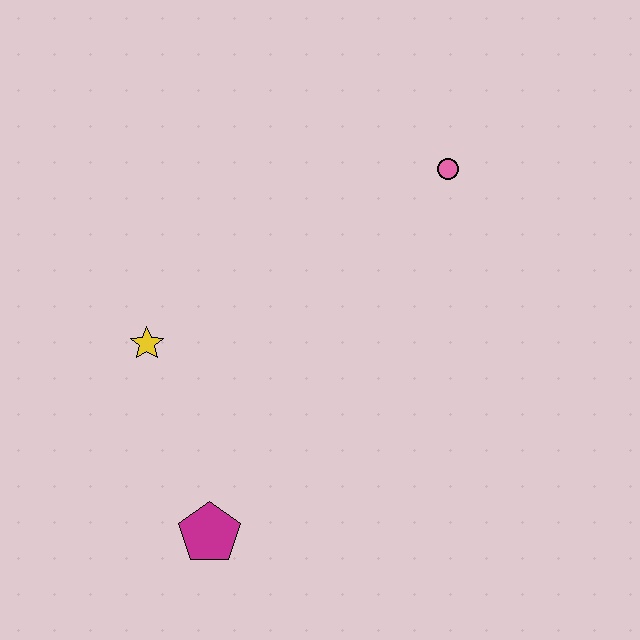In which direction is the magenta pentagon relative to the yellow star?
The magenta pentagon is below the yellow star.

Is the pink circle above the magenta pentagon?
Yes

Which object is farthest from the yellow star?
The pink circle is farthest from the yellow star.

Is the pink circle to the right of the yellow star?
Yes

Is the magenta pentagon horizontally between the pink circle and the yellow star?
Yes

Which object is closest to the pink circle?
The yellow star is closest to the pink circle.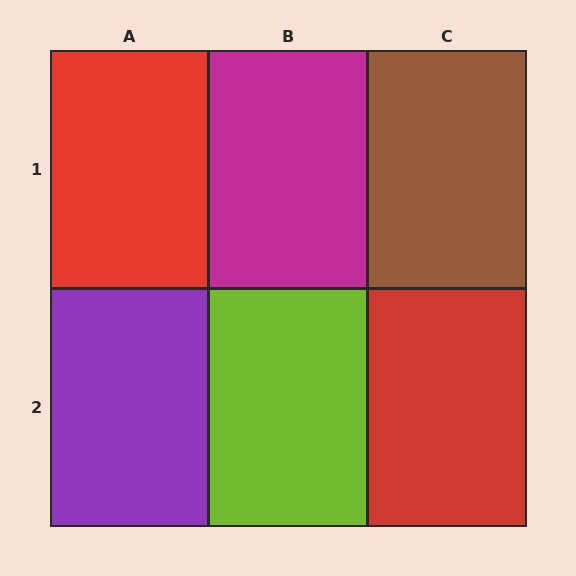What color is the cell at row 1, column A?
Red.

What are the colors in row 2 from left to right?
Purple, lime, red.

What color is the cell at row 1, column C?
Brown.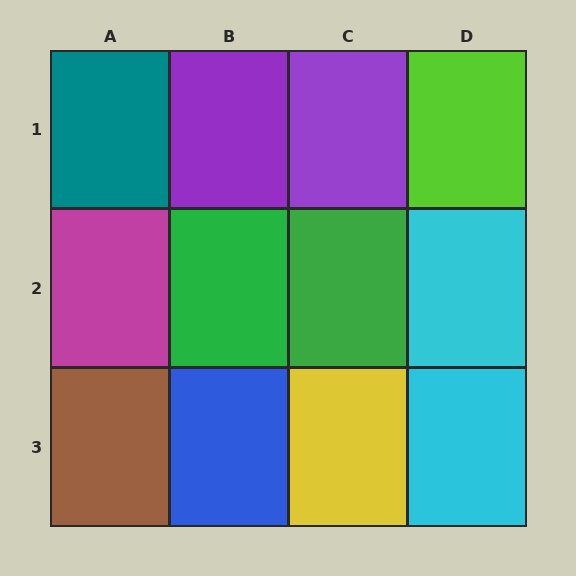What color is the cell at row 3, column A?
Brown.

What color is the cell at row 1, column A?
Teal.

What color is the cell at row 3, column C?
Yellow.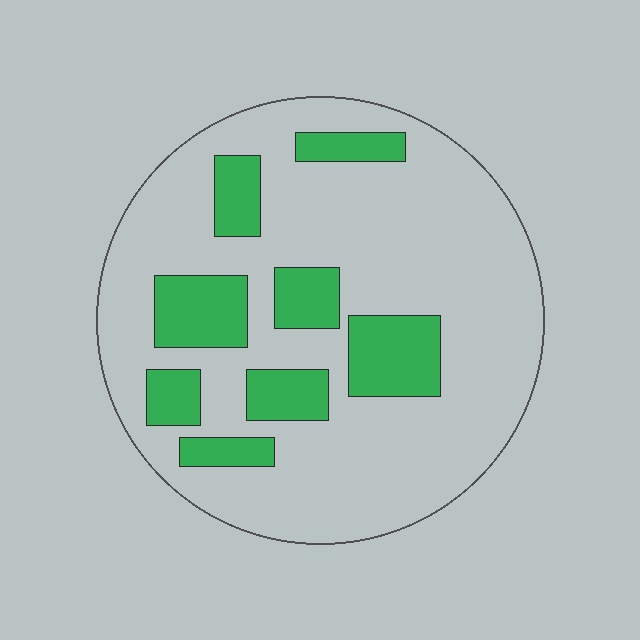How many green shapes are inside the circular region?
8.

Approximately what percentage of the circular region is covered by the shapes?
Approximately 25%.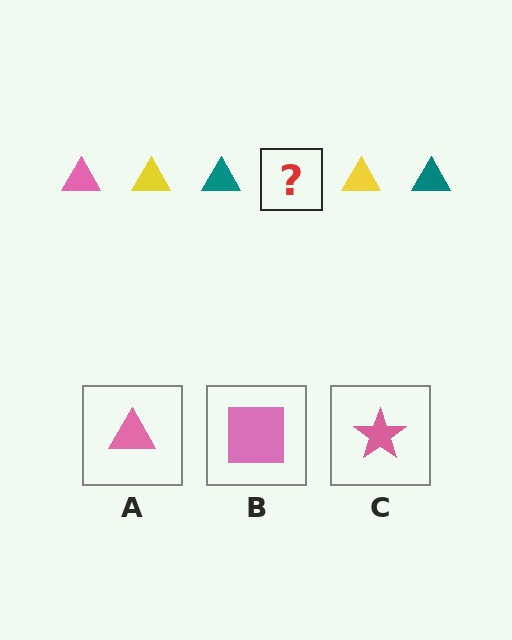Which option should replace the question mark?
Option A.